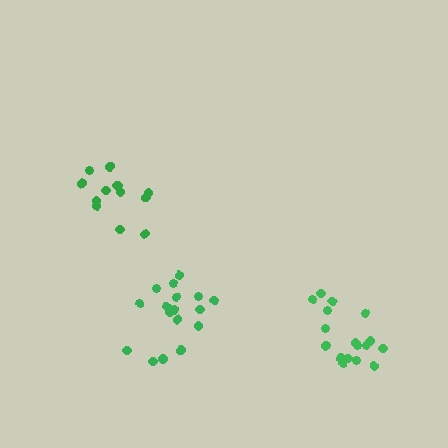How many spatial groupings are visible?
There are 3 spatial groupings.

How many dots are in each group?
Group 1: 13 dots, Group 2: 17 dots, Group 3: 18 dots (48 total).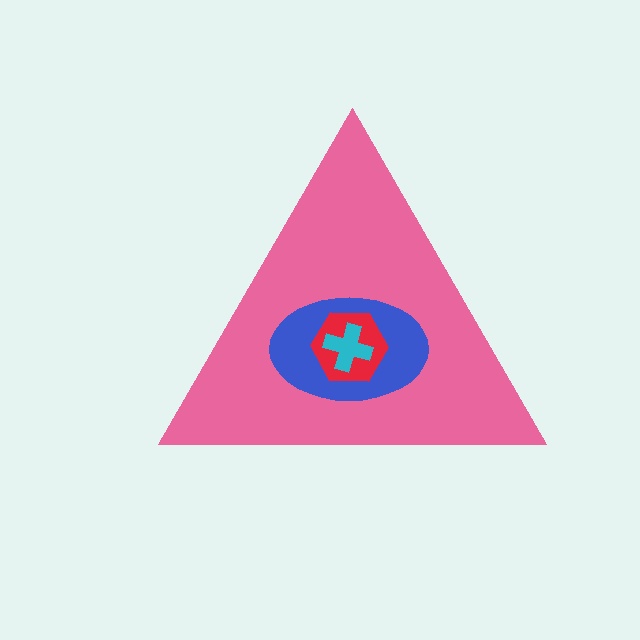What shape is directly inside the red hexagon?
The cyan cross.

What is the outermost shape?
The pink triangle.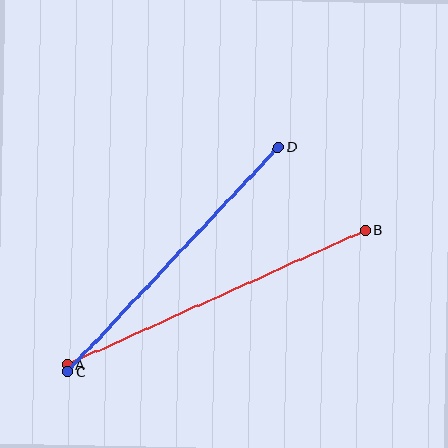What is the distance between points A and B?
The distance is approximately 327 pixels.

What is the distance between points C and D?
The distance is approximately 308 pixels.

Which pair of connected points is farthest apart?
Points A and B are farthest apart.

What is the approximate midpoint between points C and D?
The midpoint is at approximately (173, 259) pixels.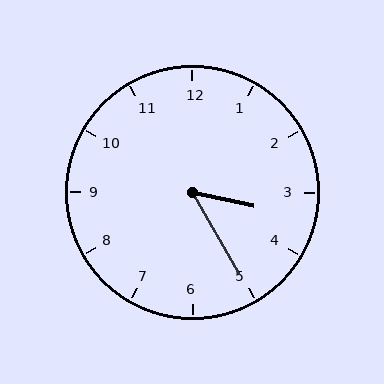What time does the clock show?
3:25.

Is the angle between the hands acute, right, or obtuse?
It is acute.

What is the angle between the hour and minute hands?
Approximately 48 degrees.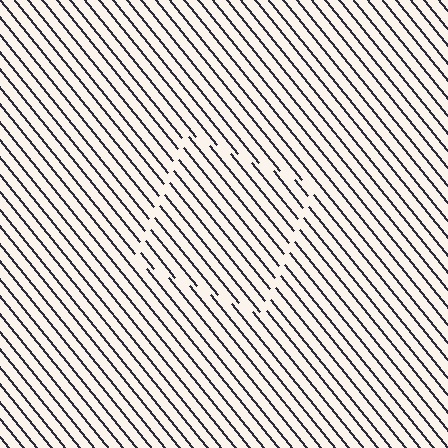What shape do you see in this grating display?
An illusory square. The interior of the shape contains the same grating, shifted by half a period — the contour is defined by the phase discontinuity where line-ends from the inner and outer gratings abut.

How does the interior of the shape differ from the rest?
The interior of the shape contains the same grating, shifted by half a period — the contour is defined by the phase discontinuity where line-ends from the inner and outer gratings abut.